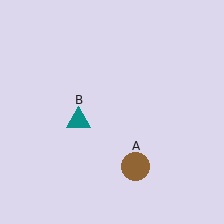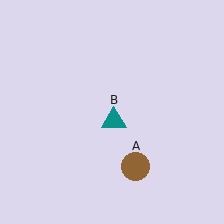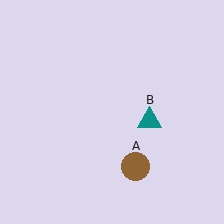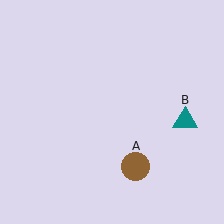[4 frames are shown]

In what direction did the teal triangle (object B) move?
The teal triangle (object B) moved right.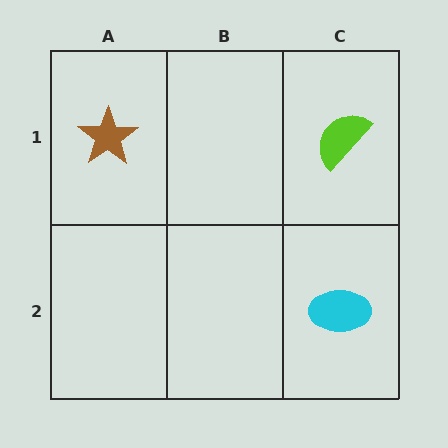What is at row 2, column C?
A cyan ellipse.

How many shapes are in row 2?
1 shape.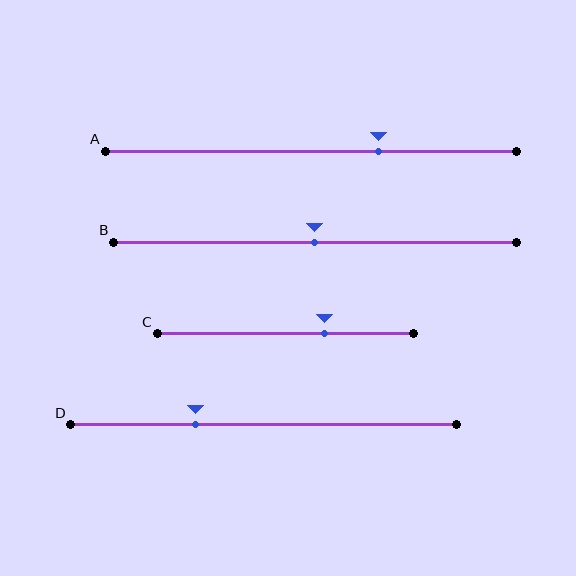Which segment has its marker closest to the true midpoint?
Segment B has its marker closest to the true midpoint.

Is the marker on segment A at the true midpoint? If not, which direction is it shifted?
No, the marker on segment A is shifted to the right by about 16% of the segment length.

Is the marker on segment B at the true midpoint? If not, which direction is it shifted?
Yes, the marker on segment B is at the true midpoint.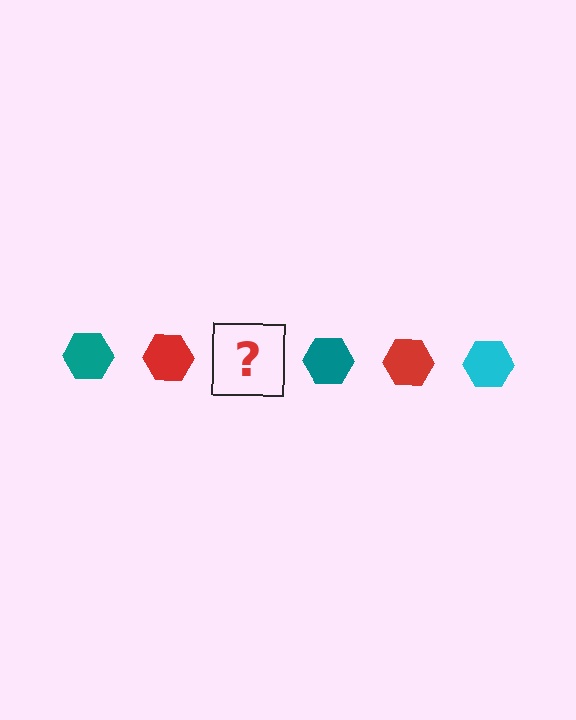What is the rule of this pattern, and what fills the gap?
The rule is that the pattern cycles through teal, red, cyan hexagons. The gap should be filled with a cyan hexagon.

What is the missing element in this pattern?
The missing element is a cyan hexagon.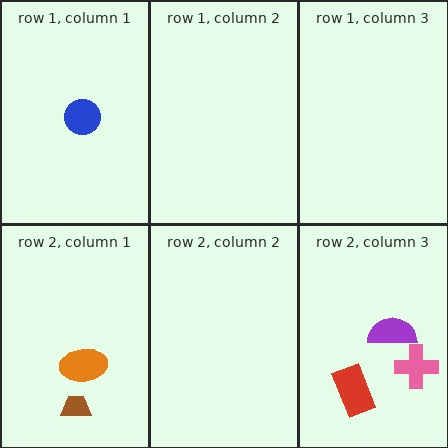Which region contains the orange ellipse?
The row 2, column 1 region.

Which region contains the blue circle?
The row 1, column 1 region.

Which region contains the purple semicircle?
The row 2, column 3 region.